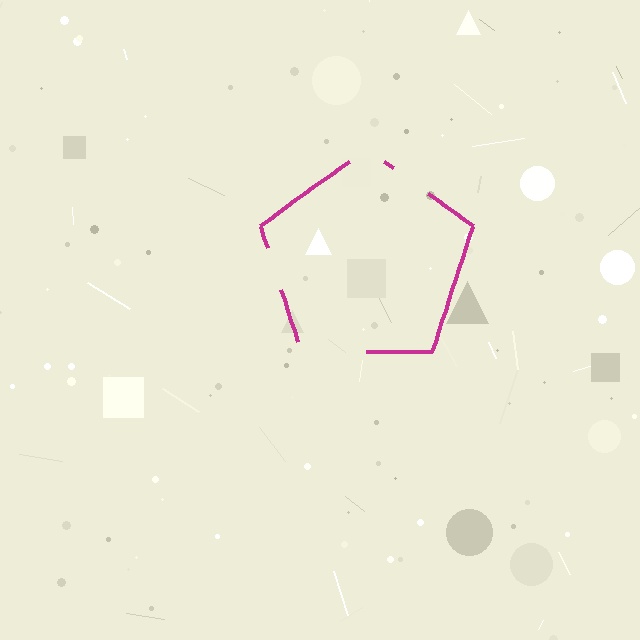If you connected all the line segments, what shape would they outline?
They would outline a pentagon.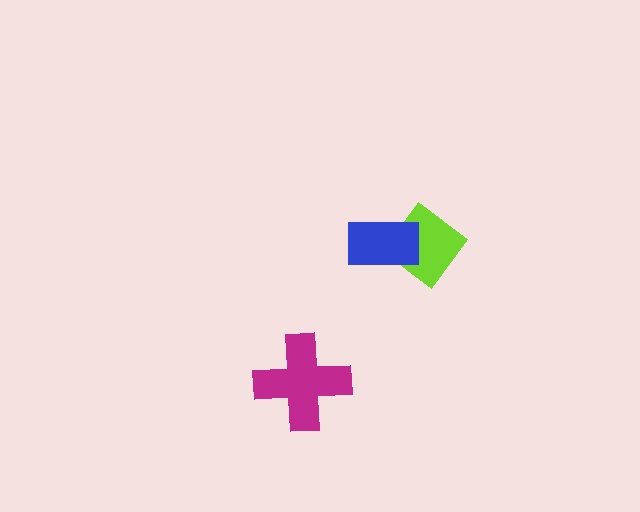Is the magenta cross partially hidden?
No, no other shape covers it.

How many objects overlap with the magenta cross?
0 objects overlap with the magenta cross.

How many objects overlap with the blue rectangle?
1 object overlaps with the blue rectangle.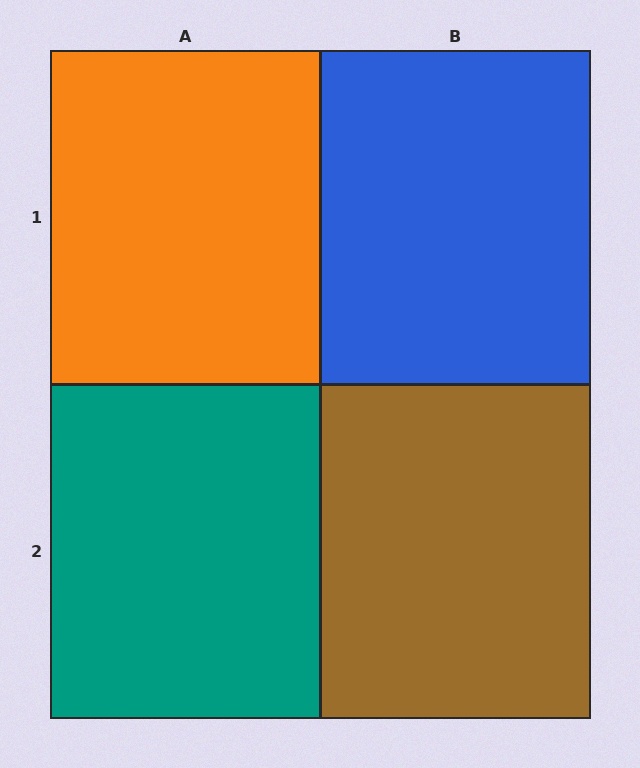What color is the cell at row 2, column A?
Teal.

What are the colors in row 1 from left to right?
Orange, blue.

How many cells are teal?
1 cell is teal.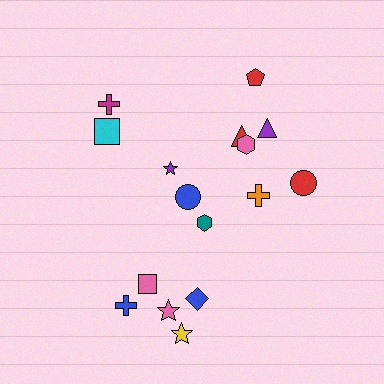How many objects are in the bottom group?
There are 6 objects.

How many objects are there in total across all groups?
There are 16 objects.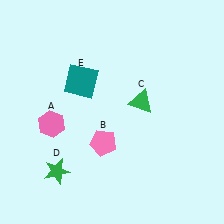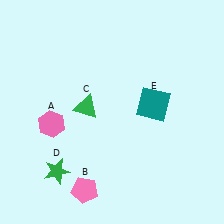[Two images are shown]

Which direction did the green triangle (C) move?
The green triangle (C) moved left.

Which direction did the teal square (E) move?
The teal square (E) moved right.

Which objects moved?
The objects that moved are: the pink pentagon (B), the green triangle (C), the teal square (E).